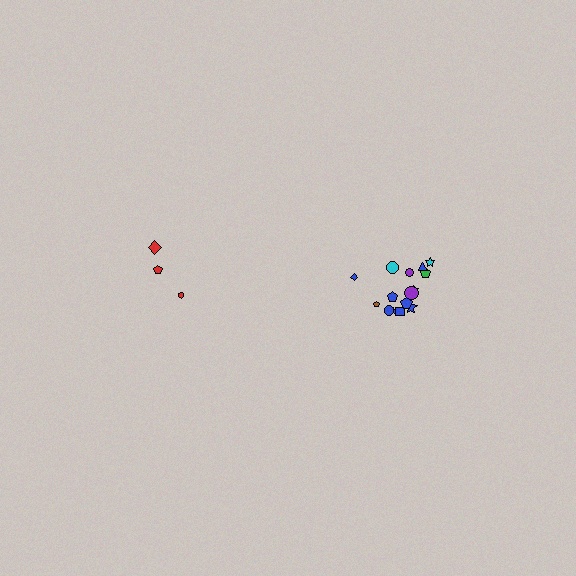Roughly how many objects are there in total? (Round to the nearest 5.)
Roughly 20 objects in total.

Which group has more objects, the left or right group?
The right group.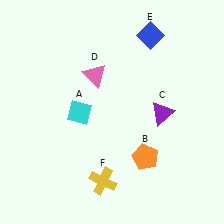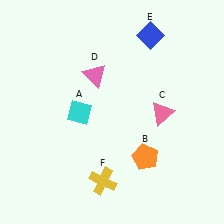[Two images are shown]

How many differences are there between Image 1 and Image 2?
There is 1 difference between the two images.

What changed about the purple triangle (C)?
In Image 1, C is purple. In Image 2, it changed to pink.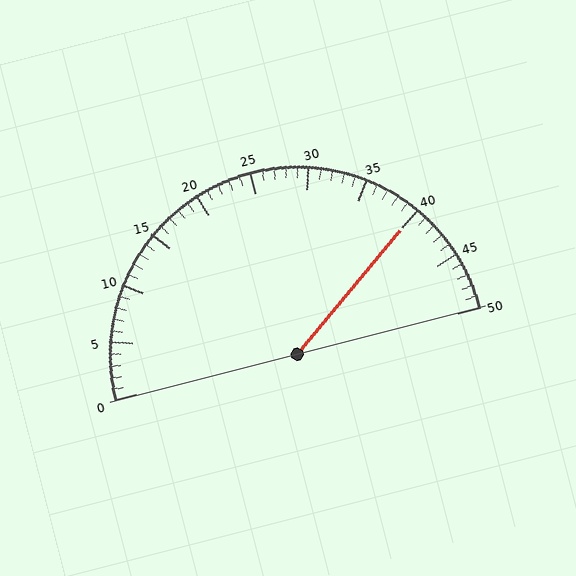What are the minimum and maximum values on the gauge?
The gauge ranges from 0 to 50.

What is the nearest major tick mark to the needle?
The nearest major tick mark is 40.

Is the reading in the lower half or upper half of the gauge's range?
The reading is in the upper half of the range (0 to 50).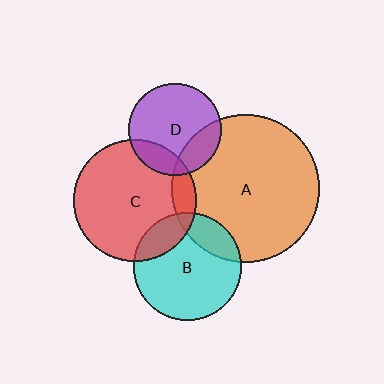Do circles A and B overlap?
Yes.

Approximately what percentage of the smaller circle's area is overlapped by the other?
Approximately 20%.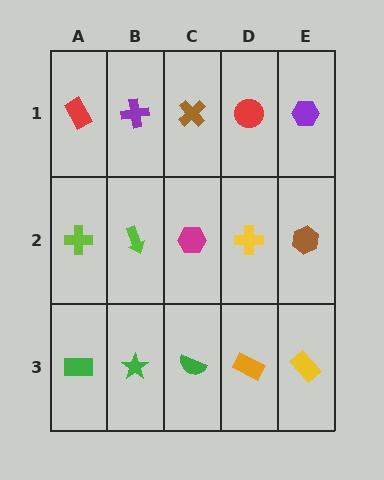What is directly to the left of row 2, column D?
A magenta hexagon.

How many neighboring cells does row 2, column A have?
3.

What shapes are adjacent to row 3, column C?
A magenta hexagon (row 2, column C), a green star (row 3, column B), an orange rectangle (row 3, column D).